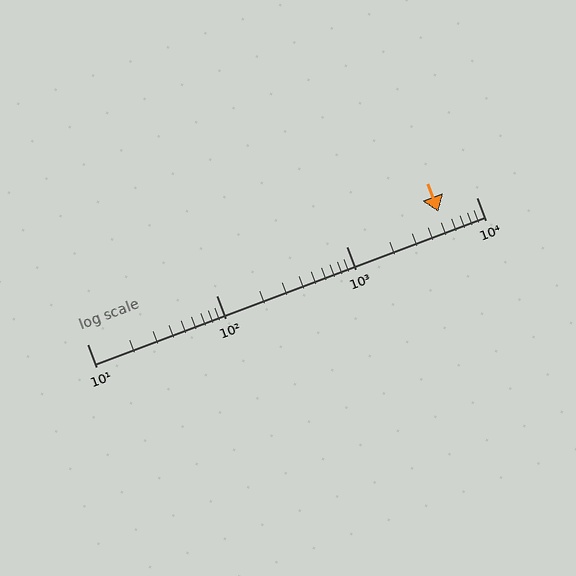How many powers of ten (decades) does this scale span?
The scale spans 3 decades, from 10 to 10000.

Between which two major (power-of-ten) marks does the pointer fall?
The pointer is between 1000 and 10000.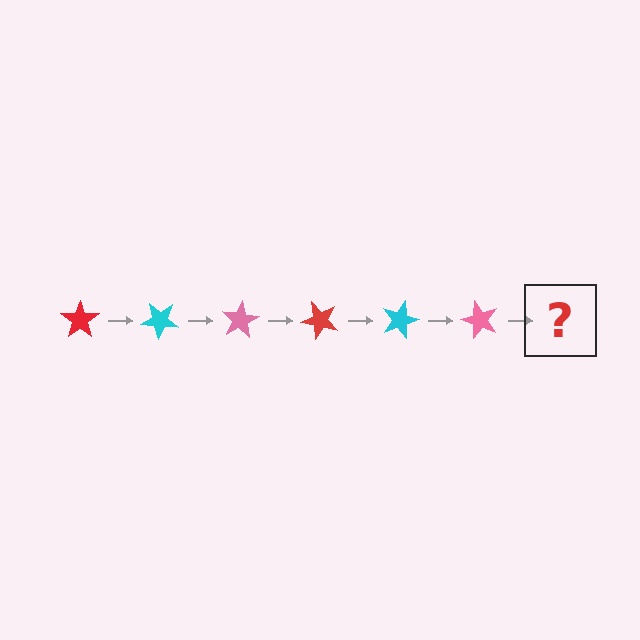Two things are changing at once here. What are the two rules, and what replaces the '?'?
The two rules are that it rotates 40 degrees each step and the color cycles through red, cyan, and pink. The '?' should be a red star, rotated 240 degrees from the start.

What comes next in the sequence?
The next element should be a red star, rotated 240 degrees from the start.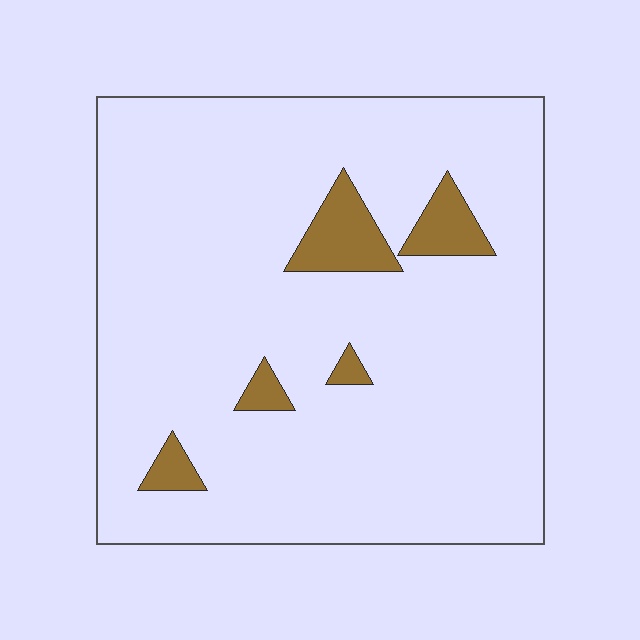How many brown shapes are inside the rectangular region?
5.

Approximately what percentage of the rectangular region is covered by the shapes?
Approximately 10%.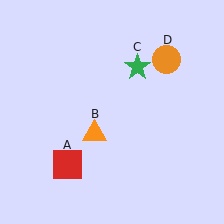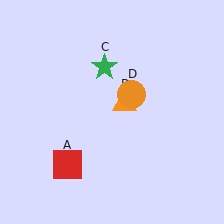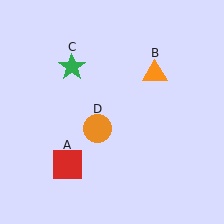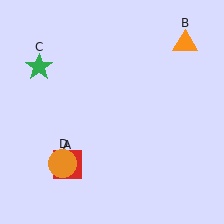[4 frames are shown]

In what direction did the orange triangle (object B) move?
The orange triangle (object B) moved up and to the right.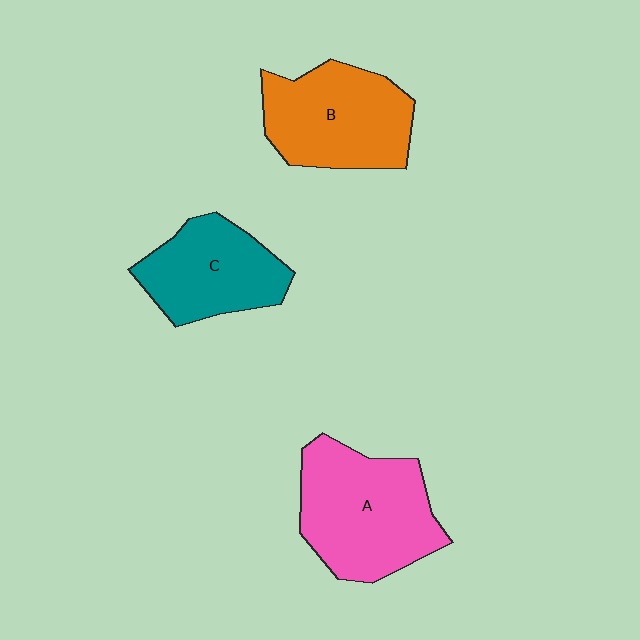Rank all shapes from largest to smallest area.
From largest to smallest: A (pink), B (orange), C (teal).